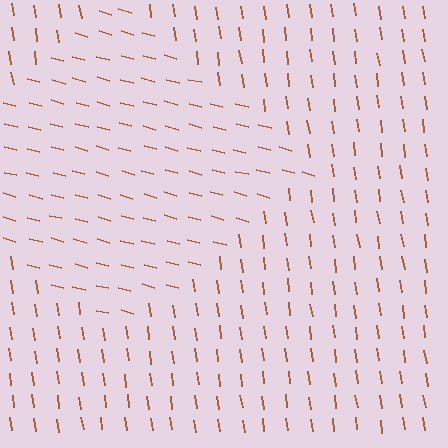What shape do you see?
I see a diamond.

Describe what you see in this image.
The image is filled with small brown line segments. A diamond region in the image has lines oriented differently from the surrounding lines, creating a visible texture boundary.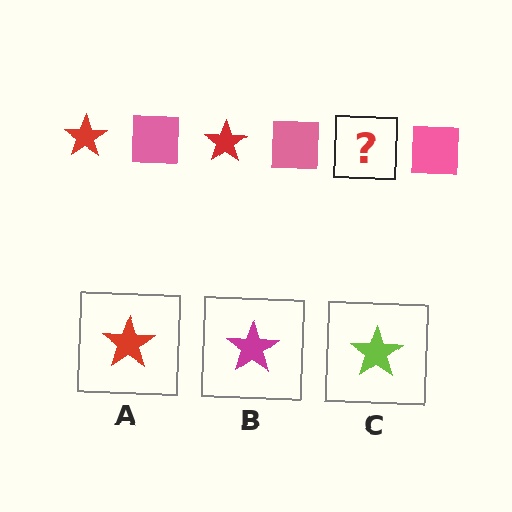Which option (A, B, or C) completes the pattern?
A.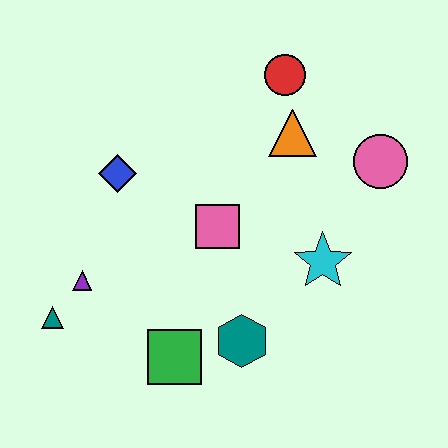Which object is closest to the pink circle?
The orange triangle is closest to the pink circle.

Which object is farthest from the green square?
The red circle is farthest from the green square.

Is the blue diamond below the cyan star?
No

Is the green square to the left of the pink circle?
Yes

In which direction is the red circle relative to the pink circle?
The red circle is to the left of the pink circle.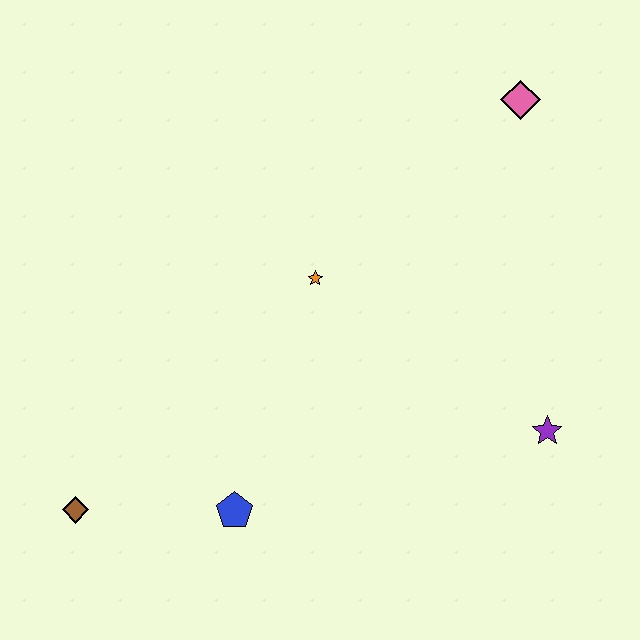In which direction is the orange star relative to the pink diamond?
The orange star is to the left of the pink diamond.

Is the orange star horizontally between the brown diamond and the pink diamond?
Yes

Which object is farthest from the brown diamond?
The pink diamond is farthest from the brown diamond.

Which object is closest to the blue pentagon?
The brown diamond is closest to the blue pentagon.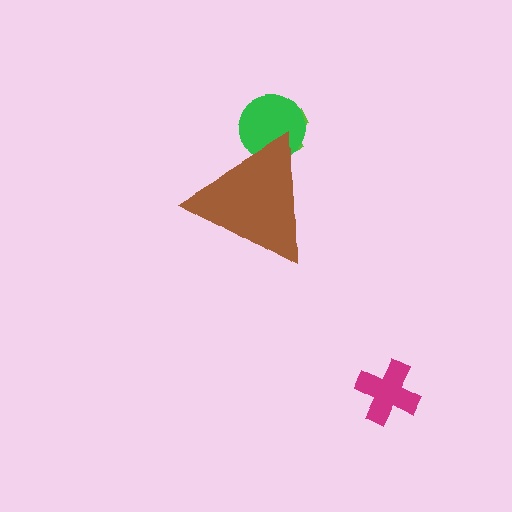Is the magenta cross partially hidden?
No, the magenta cross is fully visible.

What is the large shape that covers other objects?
A brown triangle.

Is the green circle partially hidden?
Yes, the green circle is partially hidden behind the brown triangle.